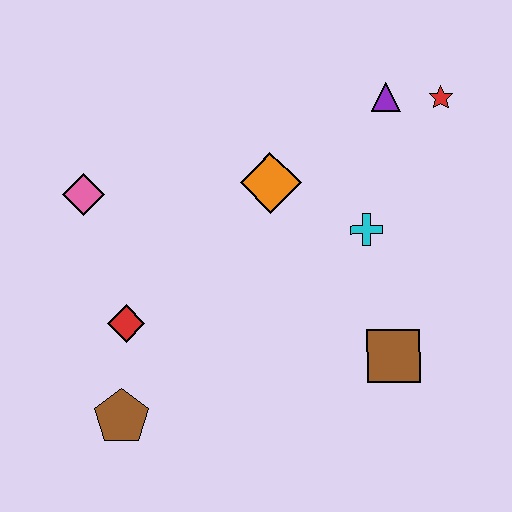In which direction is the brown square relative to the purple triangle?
The brown square is below the purple triangle.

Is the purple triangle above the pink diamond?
Yes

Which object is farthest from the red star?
The brown pentagon is farthest from the red star.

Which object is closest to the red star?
The purple triangle is closest to the red star.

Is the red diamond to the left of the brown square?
Yes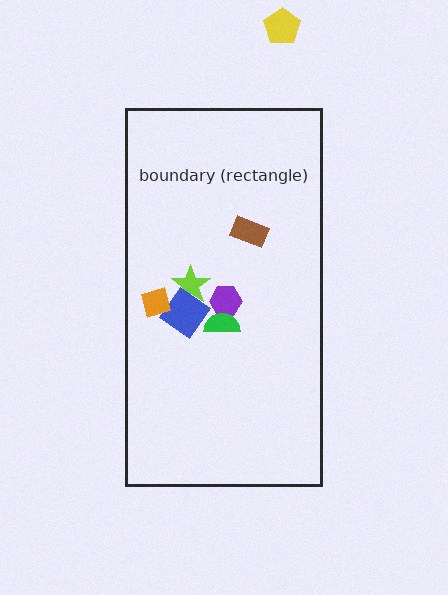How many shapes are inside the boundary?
6 inside, 1 outside.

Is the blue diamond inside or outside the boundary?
Inside.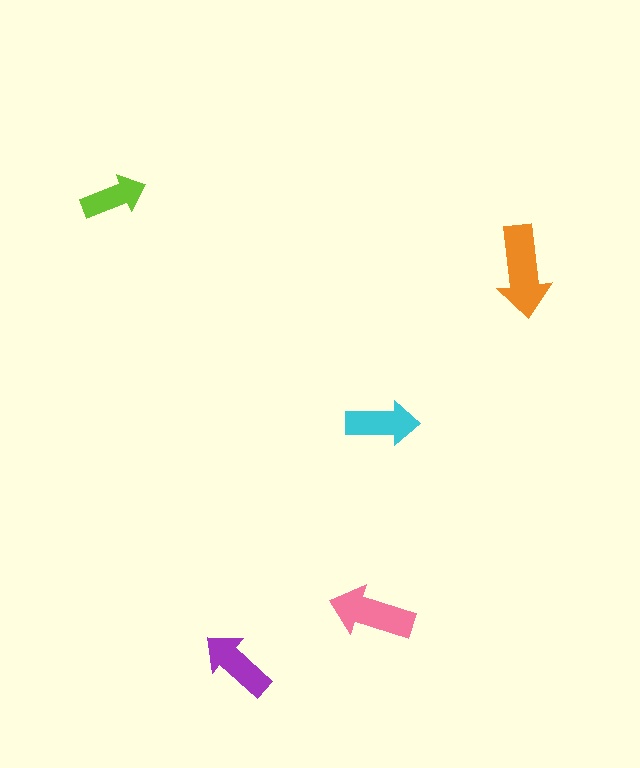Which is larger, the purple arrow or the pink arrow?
The pink one.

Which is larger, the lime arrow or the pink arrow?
The pink one.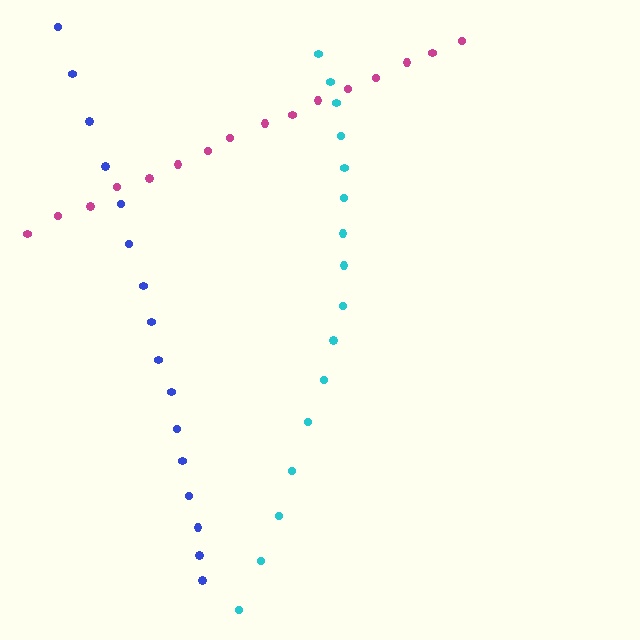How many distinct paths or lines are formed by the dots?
There are 3 distinct paths.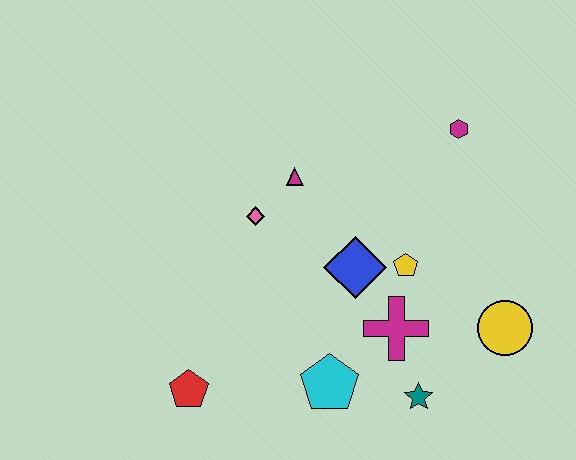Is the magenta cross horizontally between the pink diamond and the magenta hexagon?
Yes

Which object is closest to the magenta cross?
The yellow pentagon is closest to the magenta cross.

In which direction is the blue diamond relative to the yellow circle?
The blue diamond is to the left of the yellow circle.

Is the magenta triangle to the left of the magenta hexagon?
Yes